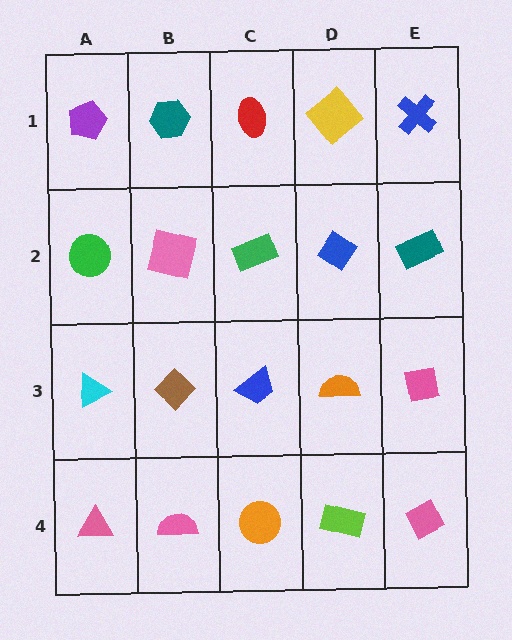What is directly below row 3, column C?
An orange circle.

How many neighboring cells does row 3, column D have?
4.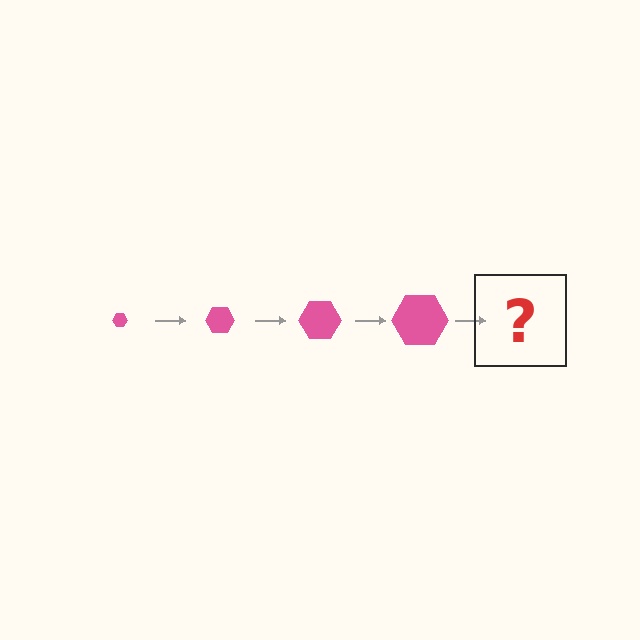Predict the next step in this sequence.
The next step is a pink hexagon, larger than the previous one.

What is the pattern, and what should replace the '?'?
The pattern is that the hexagon gets progressively larger each step. The '?' should be a pink hexagon, larger than the previous one.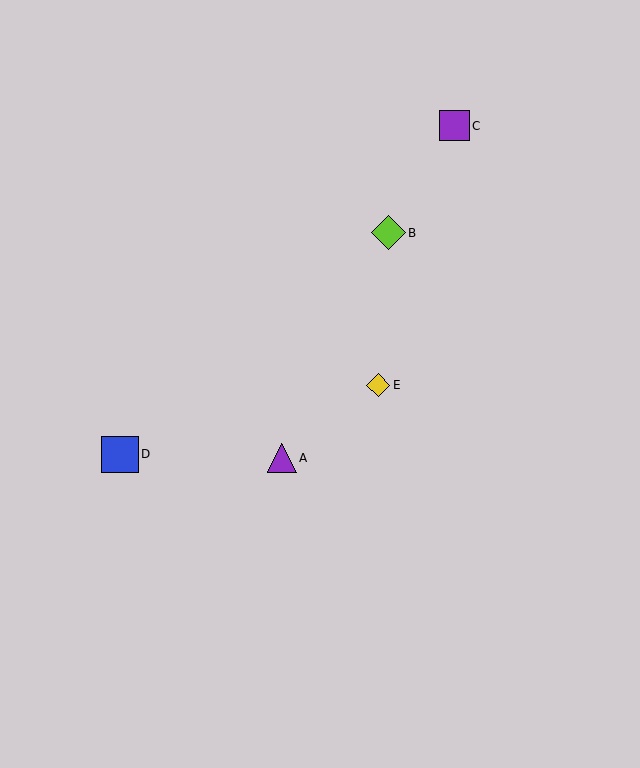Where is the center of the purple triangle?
The center of the purple triangle is at (282, 458).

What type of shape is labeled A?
Shape A is a purple triangle.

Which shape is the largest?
The blue square (labeled D) is the largest.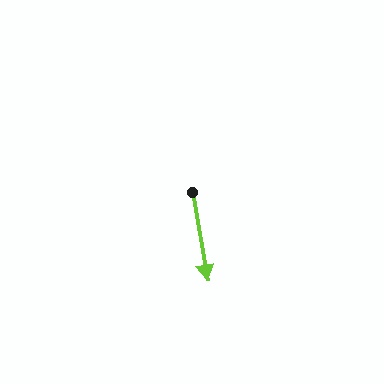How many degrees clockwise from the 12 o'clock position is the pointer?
Approximately 170 degrees.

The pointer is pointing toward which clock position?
Roughly 6 o'clock.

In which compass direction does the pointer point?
South.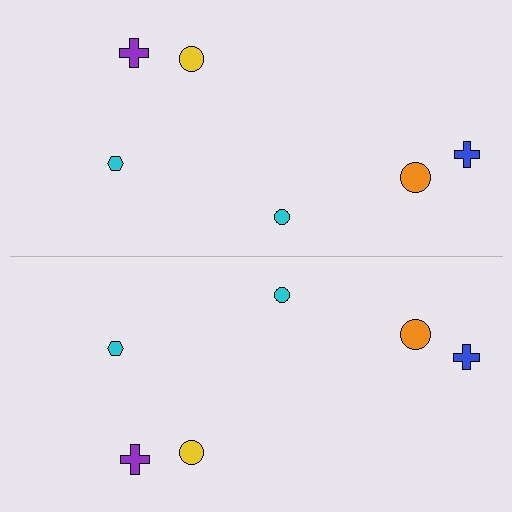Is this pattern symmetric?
Yes, this pattern has bilateral (reflection) symmetry.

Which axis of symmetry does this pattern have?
The pattern has a horizontal axis of symmetry running through the center of the image.